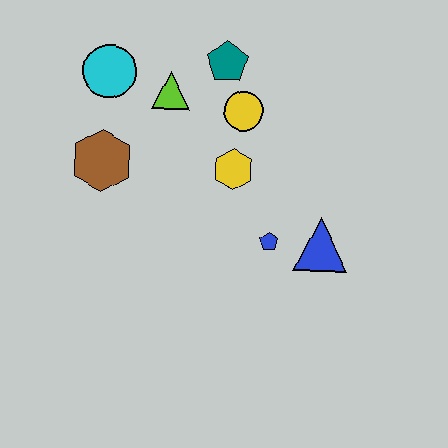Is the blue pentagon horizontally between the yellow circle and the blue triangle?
Yes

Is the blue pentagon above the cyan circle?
No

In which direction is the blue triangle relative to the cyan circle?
The blue triangle is to the right of the cyan circle.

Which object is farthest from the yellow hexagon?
The cyan circle is farthest from the yellow hexagon.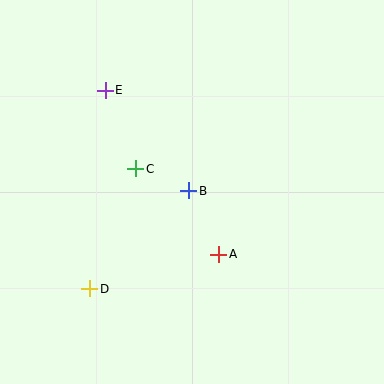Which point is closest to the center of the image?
Point B at (189, 191) is closest to the center.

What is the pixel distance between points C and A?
The distance between C and A is 119 pixels.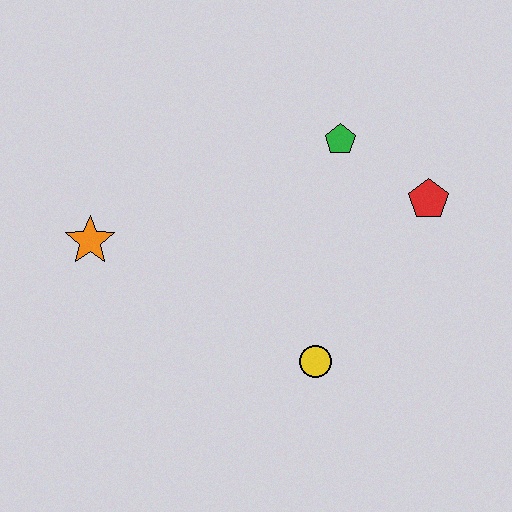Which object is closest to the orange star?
The yellow circle is closest to the orange star.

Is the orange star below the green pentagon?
Yes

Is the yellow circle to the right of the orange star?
Yes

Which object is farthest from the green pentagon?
The orange star is farthest from the green pentagon.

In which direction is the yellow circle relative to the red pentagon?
The yellow circle is below the red pentagon.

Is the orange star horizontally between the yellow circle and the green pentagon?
No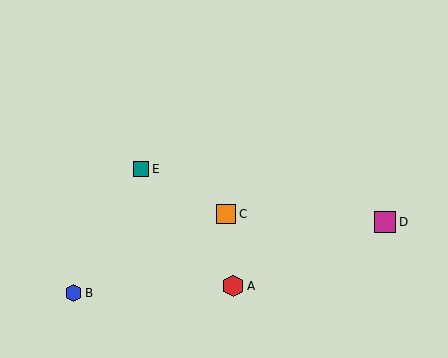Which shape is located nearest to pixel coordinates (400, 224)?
The magenta square (labeled D) at (385, 222) is nearest to that location.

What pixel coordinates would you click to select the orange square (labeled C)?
Click at (226, 214) to select the orange square C.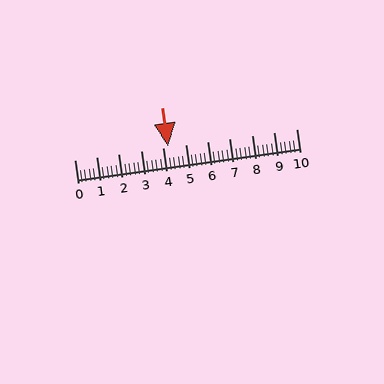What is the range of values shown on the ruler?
The ruler shows values from 0 to 10.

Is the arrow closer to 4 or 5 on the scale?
The arrow is closer to 4.